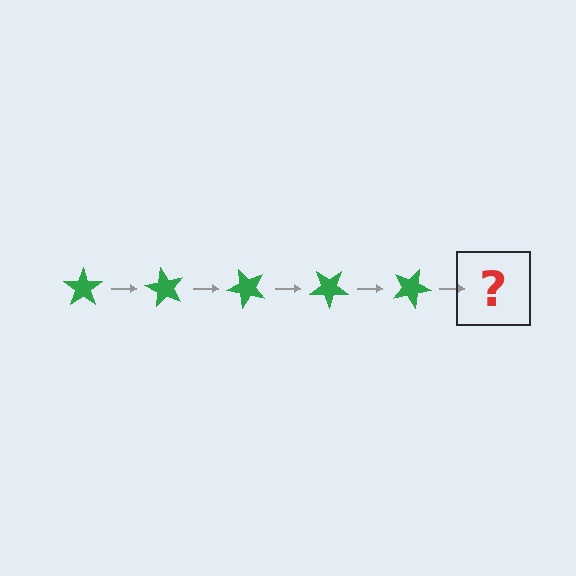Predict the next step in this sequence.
The next step is a green star rotated 300 degrees.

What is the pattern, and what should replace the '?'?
The pattern is that the star rotates 60 degrees each step. The '?' should be a green star rotated 300 degrees.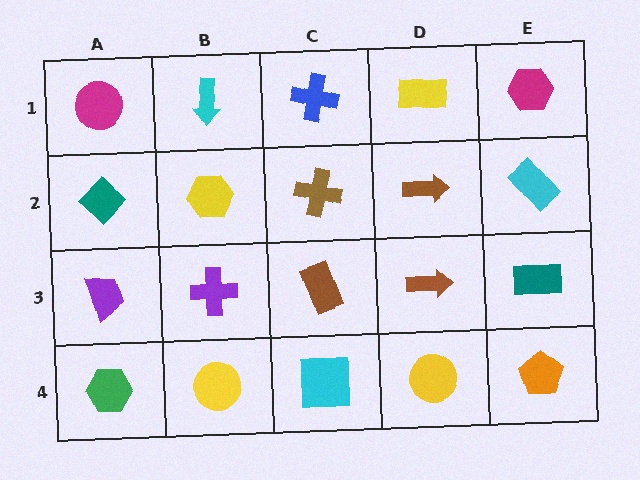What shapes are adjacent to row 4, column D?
A brown arrow (row 3, column D), a cyan square (row 4, column C), an orange pentagon (row 4, column E).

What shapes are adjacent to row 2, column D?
A yellow rectangle (row 1, column D), a brown arrow (row 3, column D), a brown cross (row 2, column C), a cyan rectangle (row 2, column E).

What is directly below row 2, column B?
A purple cross.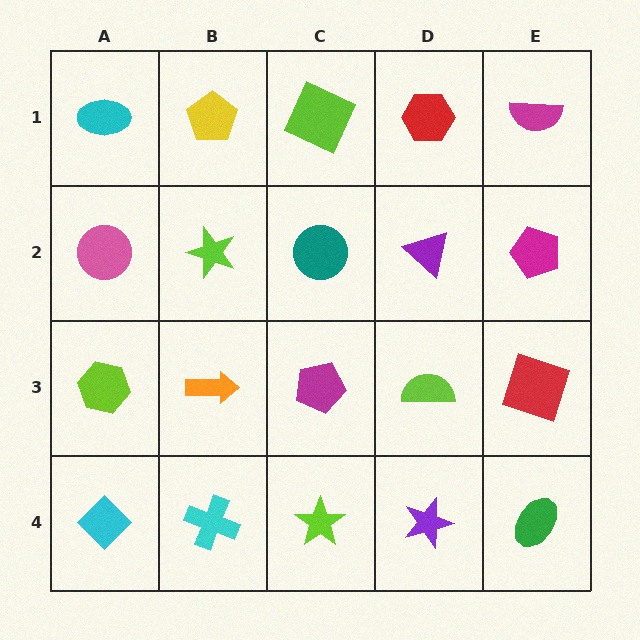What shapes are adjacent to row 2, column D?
A red hexagon (row 1, column D), a lime semicircle (row 3, column D), a teal circle (row 2, column C), a magenta pentagon (row 2, column E).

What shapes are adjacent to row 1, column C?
A teal circle (row 2, column C), a yellow pentagon (row 1, column B), a red hexagon (row 1, column D).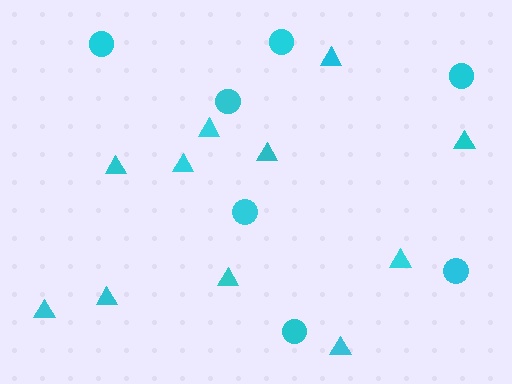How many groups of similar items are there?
There are 2 groups: one group of circles (7) and one group of triangles (11).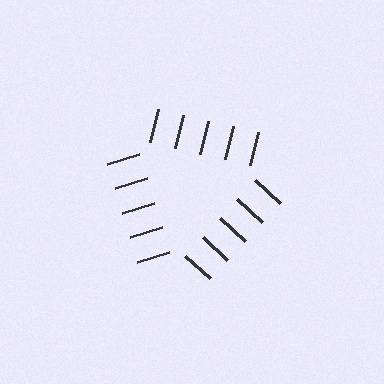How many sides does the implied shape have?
3 sides — the line-ends trace a triangle.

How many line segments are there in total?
15 — 5 along each of the 3 edges.